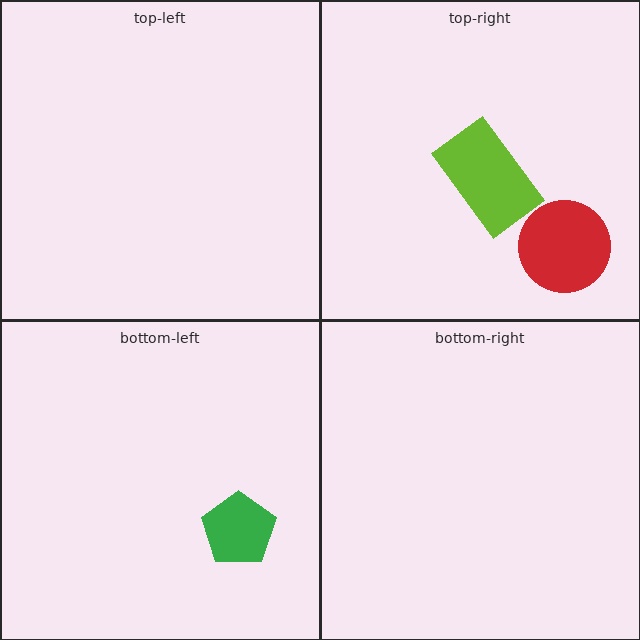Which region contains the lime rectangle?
The top-right region.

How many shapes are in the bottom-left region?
1.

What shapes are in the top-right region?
The lime rectangle, the red circle.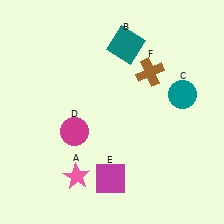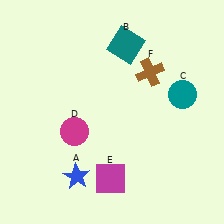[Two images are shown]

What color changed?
The star (A) changed from pink in Image 1 to blue in Image 2.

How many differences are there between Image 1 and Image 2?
There is 1 difference between the two images.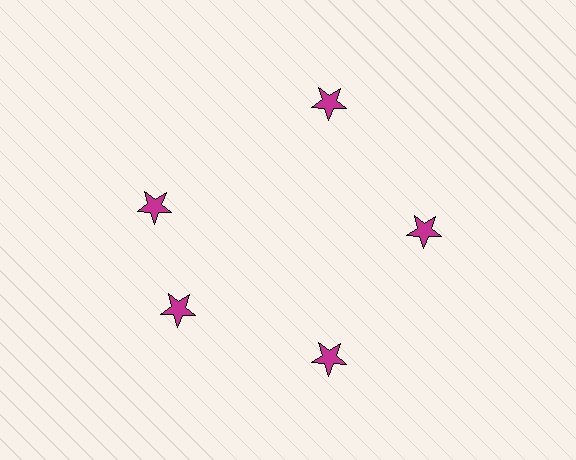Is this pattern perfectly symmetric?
No. The 5 magenta stars are arranged in a ring, but one element near the 10 o'clock position is rotated out of alignment along the ring, breaking the 5-fold rotational symmetry.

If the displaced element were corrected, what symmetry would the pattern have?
It would have 5-fold rotational symmetry — the pattern would map onto itself every 72 degrees.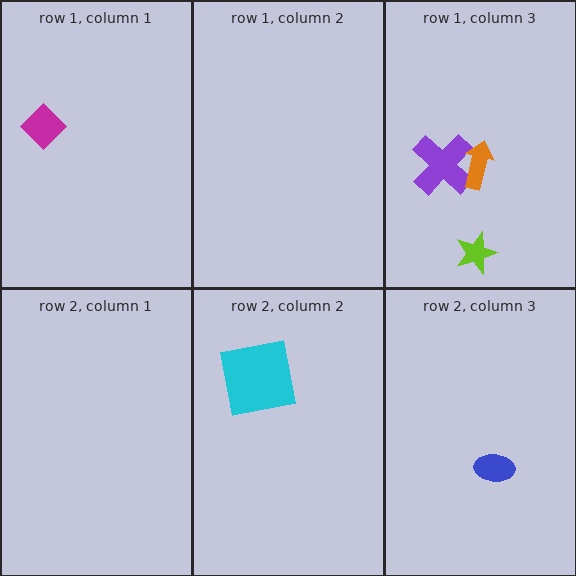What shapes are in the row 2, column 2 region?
The cyan square.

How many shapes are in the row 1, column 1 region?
1.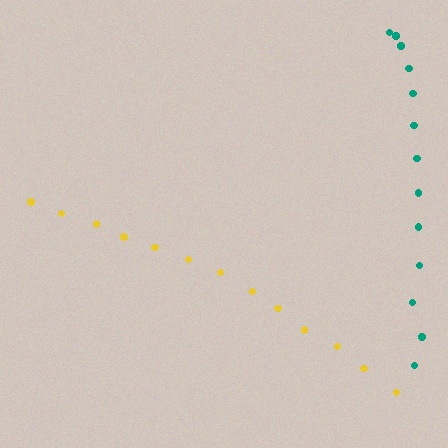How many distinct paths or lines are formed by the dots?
There are 2 distinct paths.